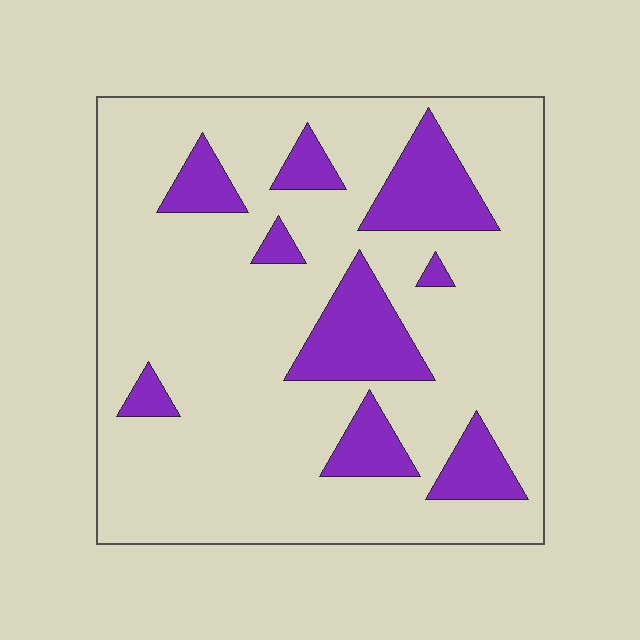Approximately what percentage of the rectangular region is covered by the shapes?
Approximately 20%.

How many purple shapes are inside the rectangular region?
9.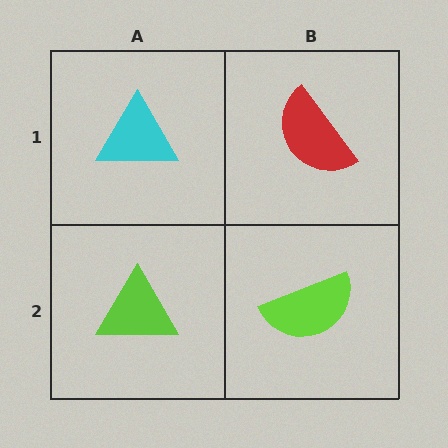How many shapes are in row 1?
2 shapes.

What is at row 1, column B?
A red semicircle.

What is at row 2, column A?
A lime triangle.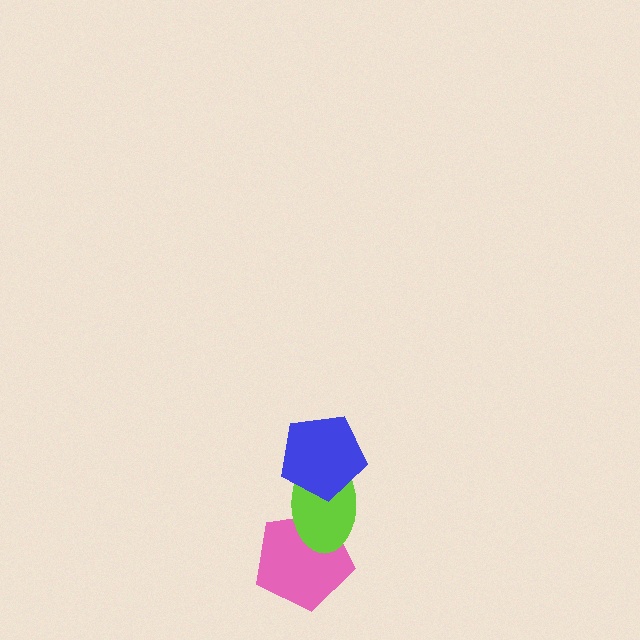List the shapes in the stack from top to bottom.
From top to bottom: the blue pentagon, the lime ellipse, the pink pentagon.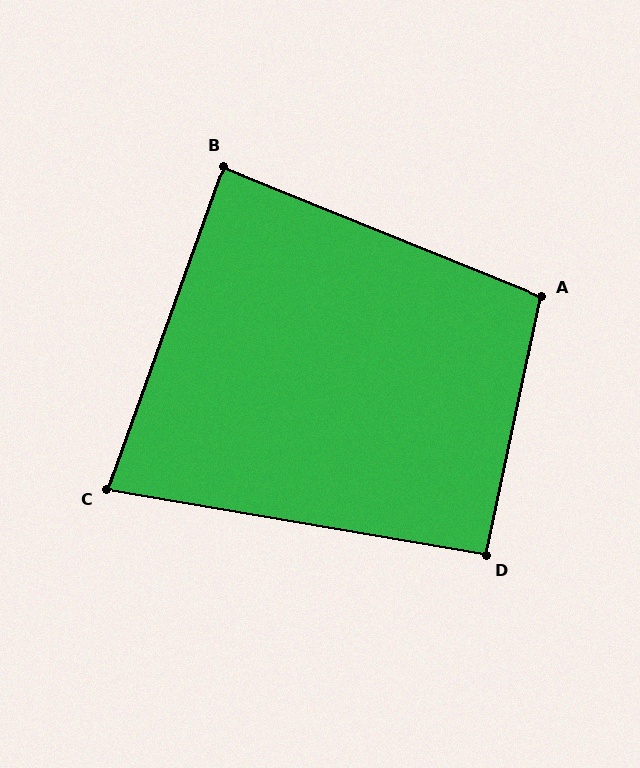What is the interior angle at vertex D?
Approximately 92 degrees (approximately right).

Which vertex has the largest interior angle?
A, at approximately 100 degrees.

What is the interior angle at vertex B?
Approximately 88 degrees (approximately right).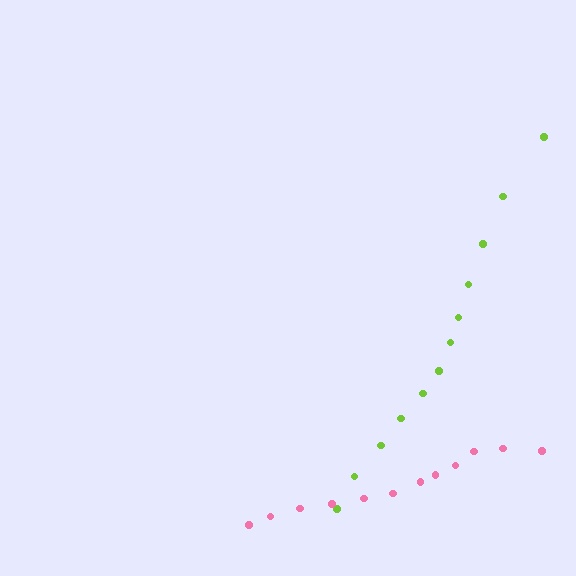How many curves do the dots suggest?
There are 2 distinct paths.